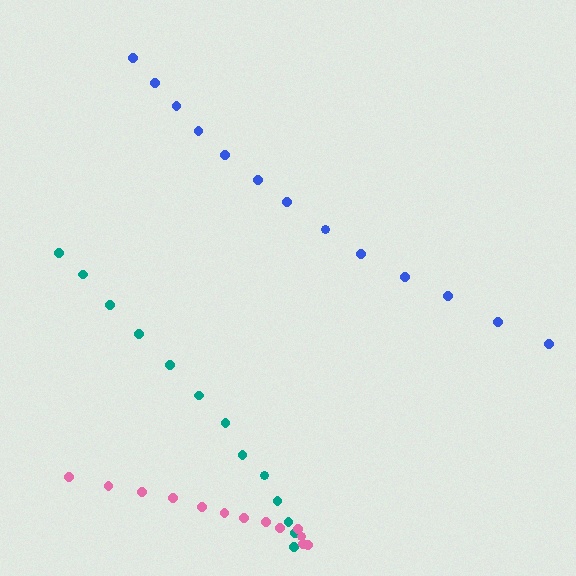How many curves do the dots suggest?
There are 3 distinct paths.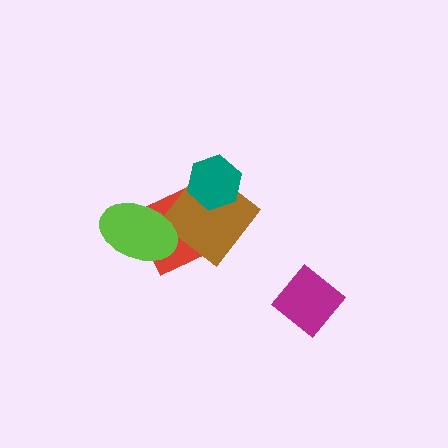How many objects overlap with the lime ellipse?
1 object overlaps with the lime ellipse.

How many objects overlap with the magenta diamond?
0 objects overlap with the magenta diamond.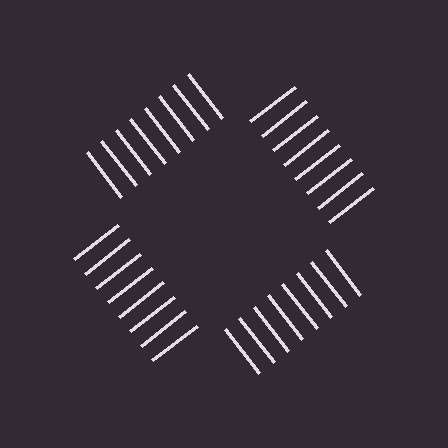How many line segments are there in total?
32 — 8 along each of the 4 edges.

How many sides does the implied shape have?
4 sides — the line-ends trace a square.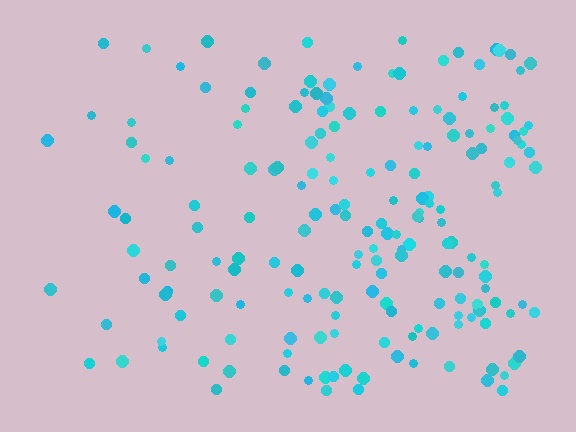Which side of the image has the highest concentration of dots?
The right.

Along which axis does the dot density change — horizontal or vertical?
Horizontal.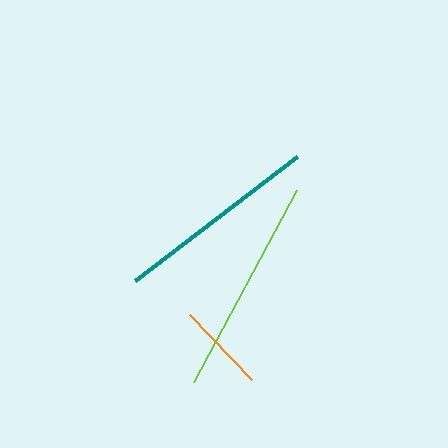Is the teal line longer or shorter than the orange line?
The teal line is longer than the orange line.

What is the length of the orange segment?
The orange segment is approximately 89 pixels long.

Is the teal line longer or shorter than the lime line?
The lime line is longer than the teal line.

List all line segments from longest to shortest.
From longest to shortest: lime, teal, orange.